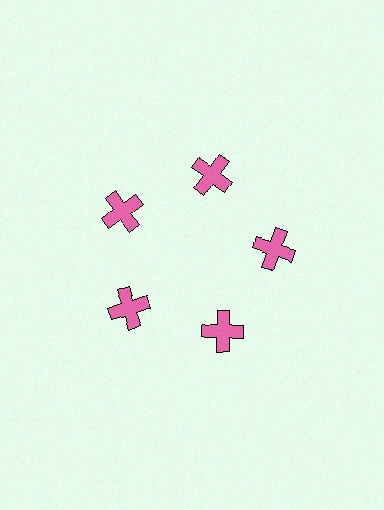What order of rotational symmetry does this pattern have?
This pattern has 5-fold rotational symmetry.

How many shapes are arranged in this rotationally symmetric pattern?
There are 5 shapes, arranged in 5 groups of 1.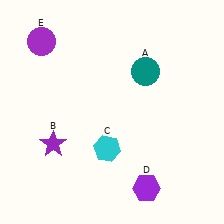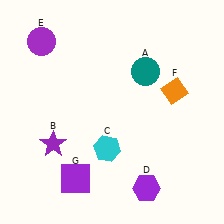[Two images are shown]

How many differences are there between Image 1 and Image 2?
There are 2 differences between the two images.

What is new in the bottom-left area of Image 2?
A purple square (G) was added in the bottom-left area of Image 2.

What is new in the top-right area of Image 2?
An orange diamond (F) was added in the top-right area of Image 2.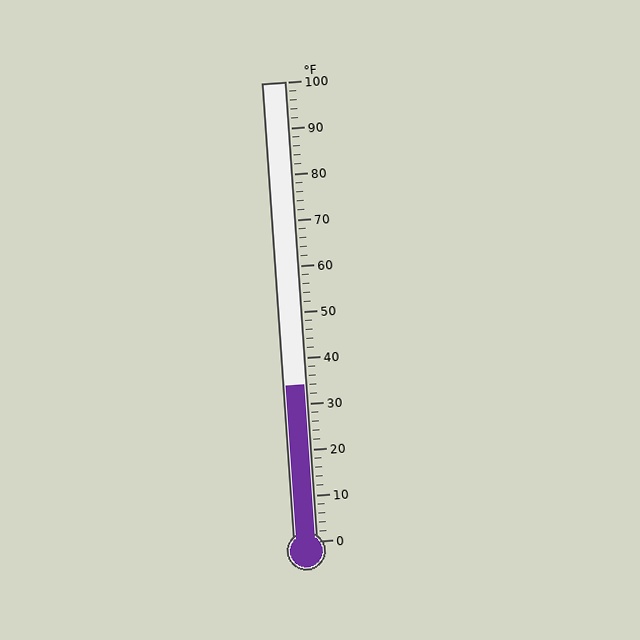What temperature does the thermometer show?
The thermometer shows approximately 34°F.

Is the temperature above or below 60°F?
The temperature is below 60°F.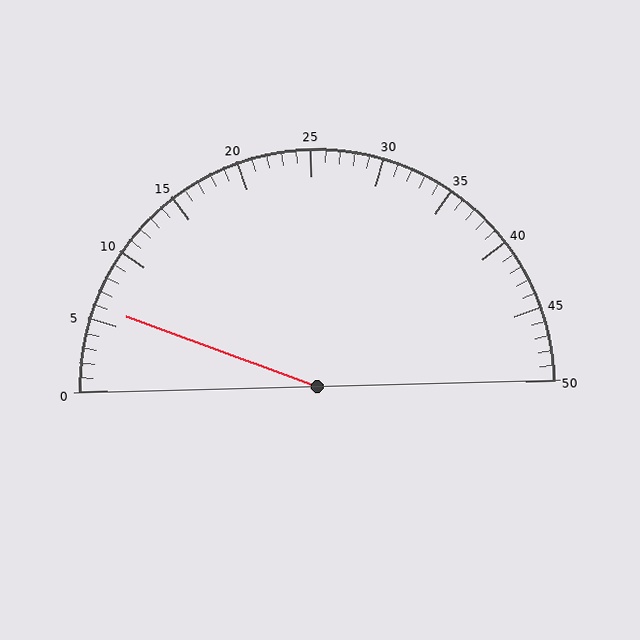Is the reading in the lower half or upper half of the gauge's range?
The reading is in the lower half of the range (0 to 50).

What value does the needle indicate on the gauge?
The needle indicates approximately 6.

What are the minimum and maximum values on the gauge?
The gauge ranges from 0 to 50.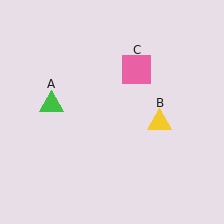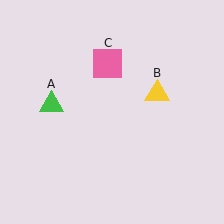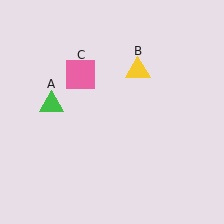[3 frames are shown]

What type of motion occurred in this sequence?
The yellow triangle (object B), pink square (object C) rotated counterclockwise around the center of the scene.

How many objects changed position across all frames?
2 objects changed position: yellow triangle (object B), pink square (object C).